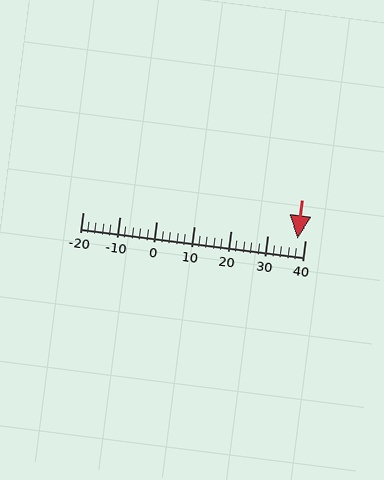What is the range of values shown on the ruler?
The ruler shows values from -20 to 40.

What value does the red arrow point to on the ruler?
The red arrow points to approximately 38.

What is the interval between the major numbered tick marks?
The major tick marks are spaced 10 units apart.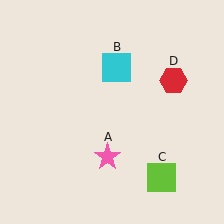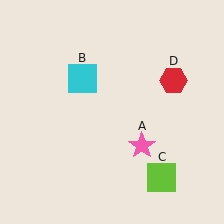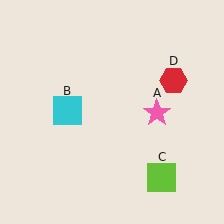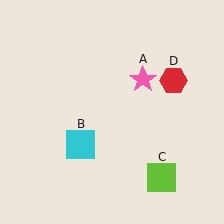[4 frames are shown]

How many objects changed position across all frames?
2 objects changed position: pink star (object A), cyan square (object B).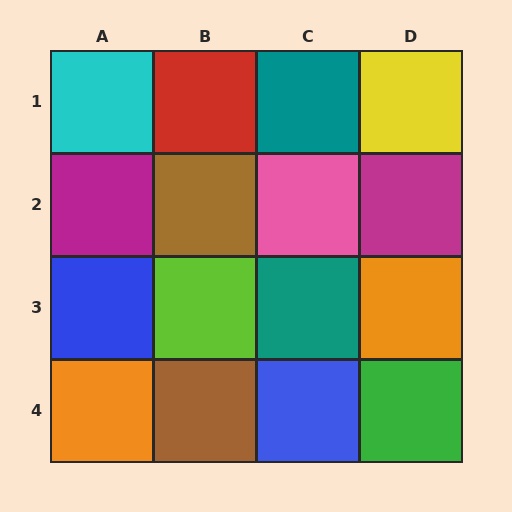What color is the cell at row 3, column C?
Teal.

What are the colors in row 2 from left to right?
Magenta, brown, pink, magenta.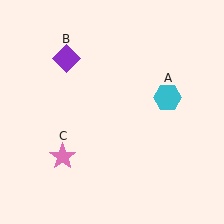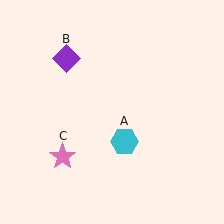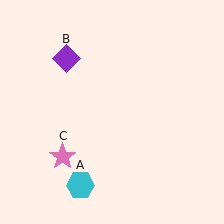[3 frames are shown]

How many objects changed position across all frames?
1 object changed position: cyan hexagon (object A).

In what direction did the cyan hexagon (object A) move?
The cyan hexagon (object A) moved down and to the left.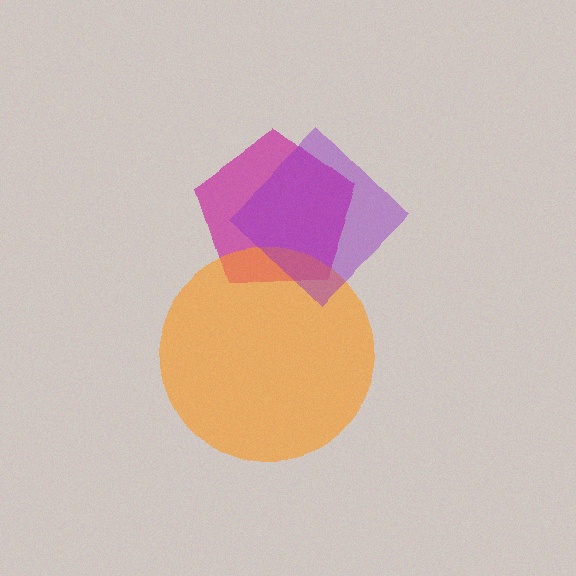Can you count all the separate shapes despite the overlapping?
Yes, there are 3 separate shapes.